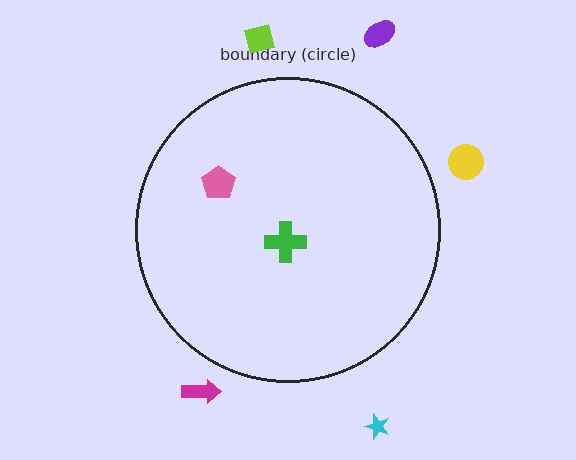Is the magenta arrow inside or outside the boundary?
Outside.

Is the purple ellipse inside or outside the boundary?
Outside.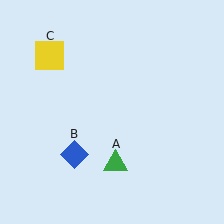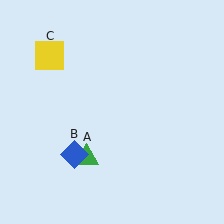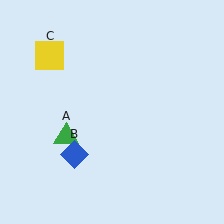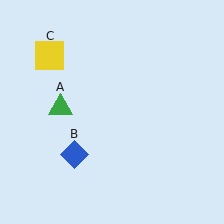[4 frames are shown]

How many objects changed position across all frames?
1 object changed position: green triangle (object A).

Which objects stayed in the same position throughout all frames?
Blue diamond (object B) and yellow square (object C) remained stationary.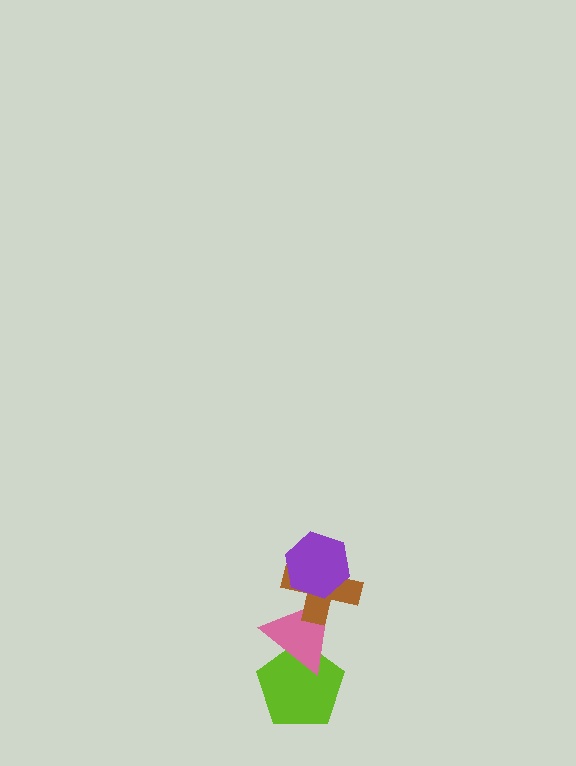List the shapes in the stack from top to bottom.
From top to bottom: the purple hexagon, the brown cross, the pink triangle, the lime pentagon.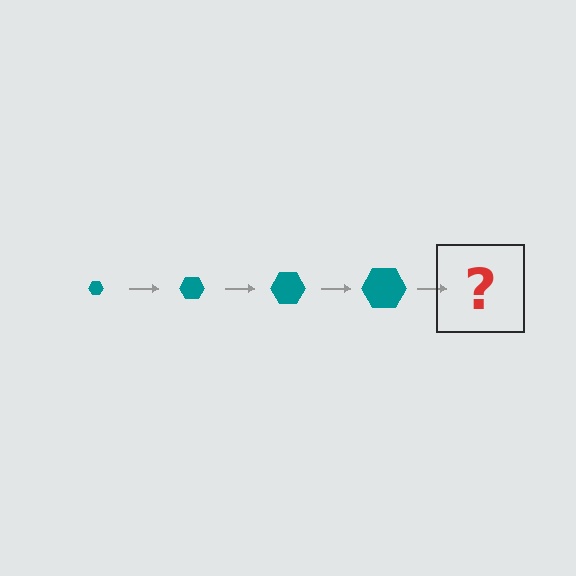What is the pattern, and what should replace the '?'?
The pattern is that the hexagon gets progressively larger each step. The '?' should be a teal hexagon, larger than the previous one.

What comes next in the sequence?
The next element should be a teal hexagon, larger than the previous one.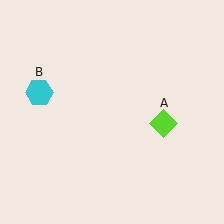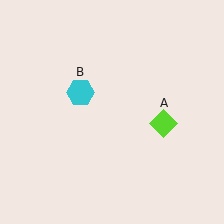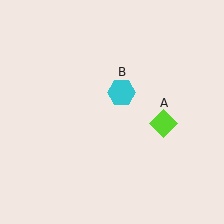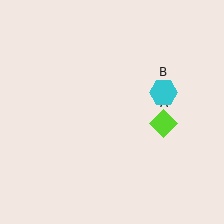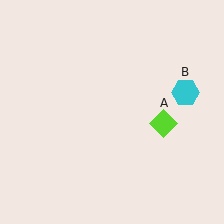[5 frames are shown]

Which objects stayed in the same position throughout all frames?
Lime diamond (object A) remained stationary.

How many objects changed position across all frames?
1 object changed position: cyan hexagon (object B).